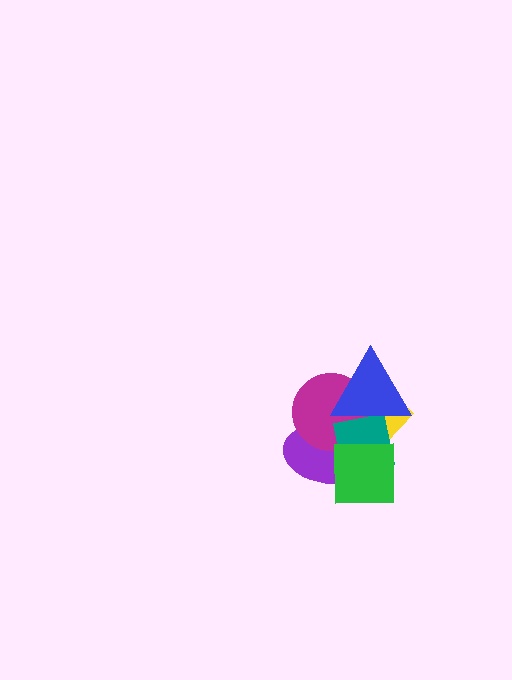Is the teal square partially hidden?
Yes, it is partially covered by another shape.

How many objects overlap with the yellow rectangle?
5 objects overlap with the yellow rectangle.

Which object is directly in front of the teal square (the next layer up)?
The blue triangle is directly in front of the teal square.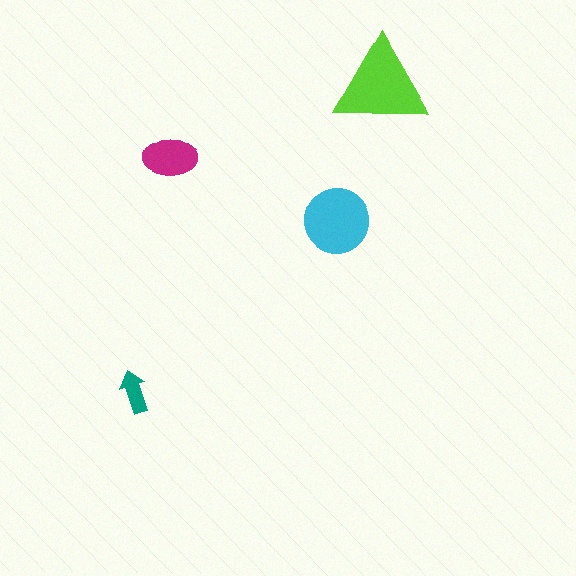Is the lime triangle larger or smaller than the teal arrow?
Larger.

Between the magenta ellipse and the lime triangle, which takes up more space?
The lime triangle.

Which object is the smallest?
The teal arrow.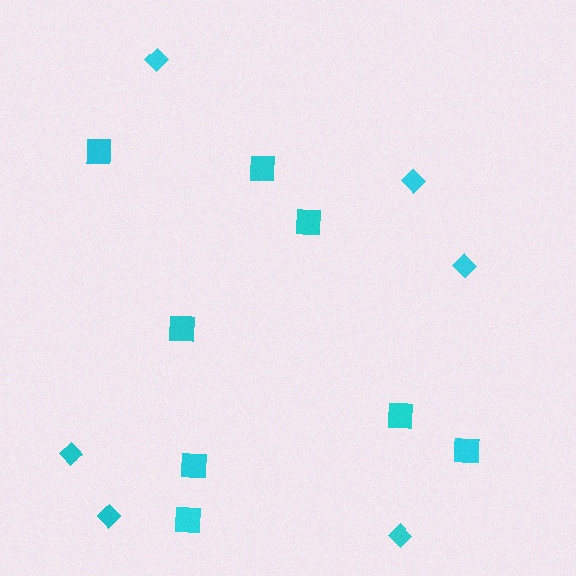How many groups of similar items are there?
There are 2 groups: one group of squares (8) and one group of diamonds (6).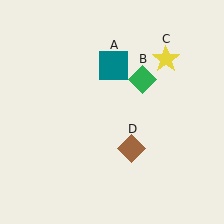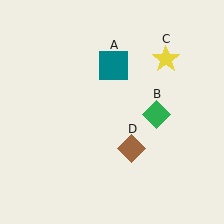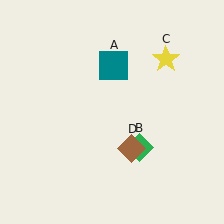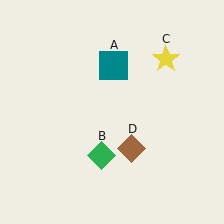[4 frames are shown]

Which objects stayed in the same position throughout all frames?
Teal square (object A) and yellow star (object C) and brown diamond (object D) remained stationary.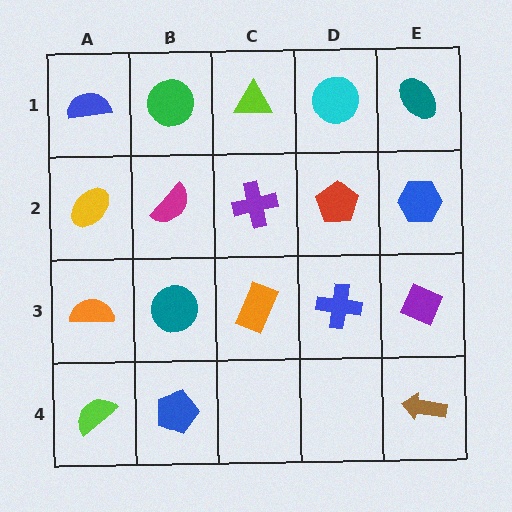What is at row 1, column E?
A teal ellipse.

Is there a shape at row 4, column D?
No, that cell is empty.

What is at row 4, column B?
A blue pentagon.